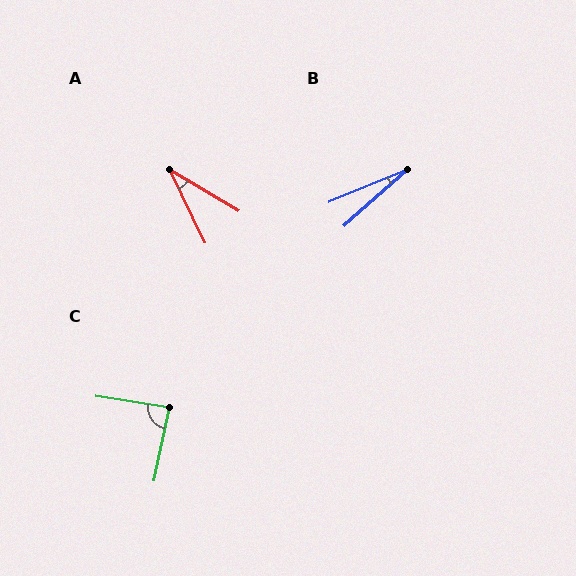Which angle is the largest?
C, at approximately 87 degrees.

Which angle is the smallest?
B, at approximately 19 degrees.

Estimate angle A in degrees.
Approximately 33 degrees.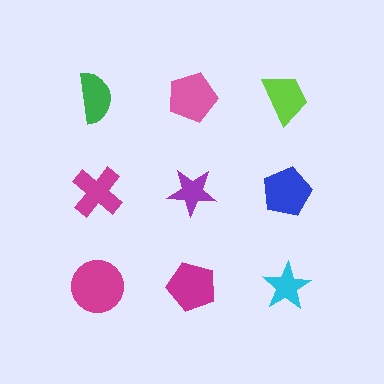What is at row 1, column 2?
A pink pentagon.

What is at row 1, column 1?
A green semicircle.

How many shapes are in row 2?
3 shapes.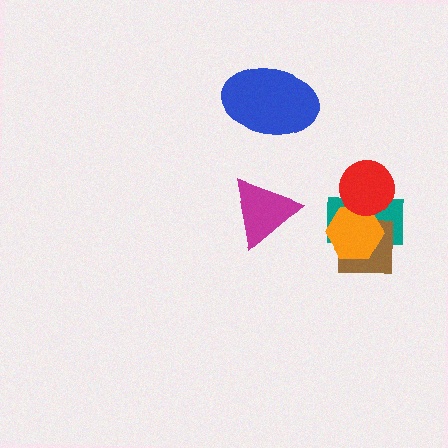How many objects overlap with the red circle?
3 objects overlap with the red circle.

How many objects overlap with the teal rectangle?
3 objects overlap with the teal rectangle.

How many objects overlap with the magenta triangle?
0 objects overlap with the magenta triangle.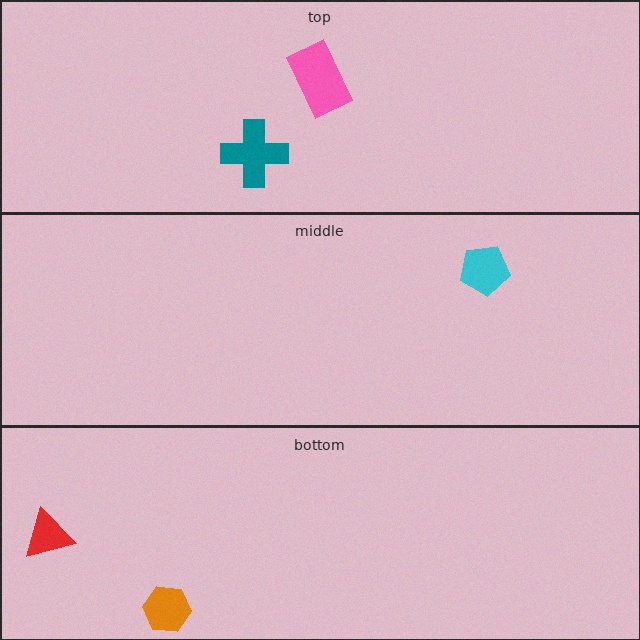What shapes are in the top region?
The pink rectangle, the teal cross.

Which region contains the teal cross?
The top region.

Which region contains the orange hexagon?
The bottom region.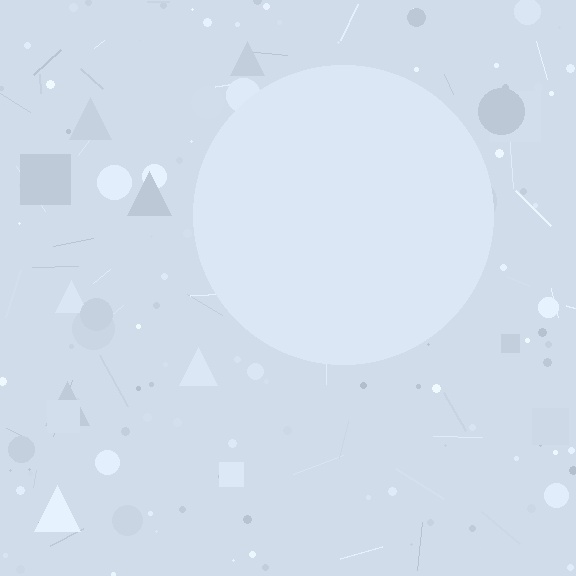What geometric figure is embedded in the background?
A circle is embedded in the background.